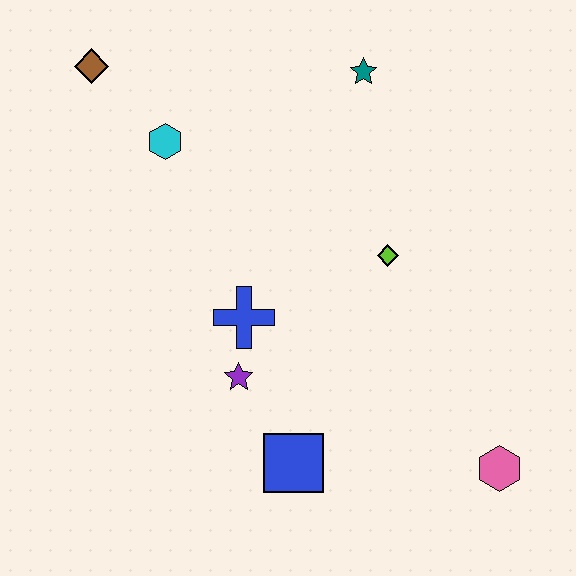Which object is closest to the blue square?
The purple star is closest to the blue square.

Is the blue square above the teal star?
No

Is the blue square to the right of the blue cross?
Yes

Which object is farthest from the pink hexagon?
The brown diamond is farthest from the pink hexagon.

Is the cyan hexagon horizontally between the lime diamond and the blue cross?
No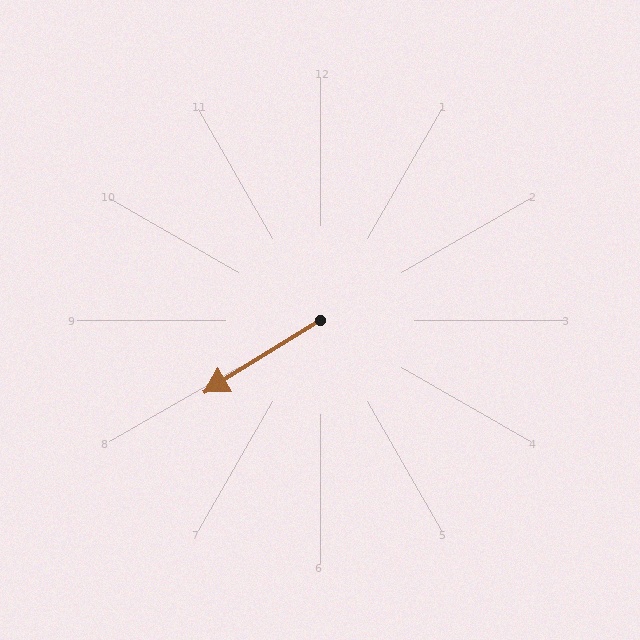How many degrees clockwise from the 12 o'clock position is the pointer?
Approximately 238 degrees.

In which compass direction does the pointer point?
Southwest.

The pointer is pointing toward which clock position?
Roughly 8 o'clock.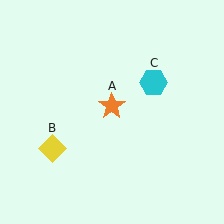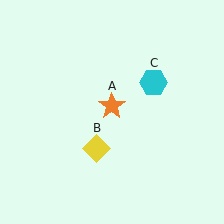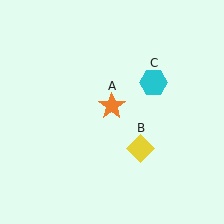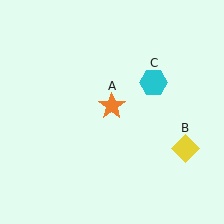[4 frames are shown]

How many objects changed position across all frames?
1 object changed position: yellow diamond (object B).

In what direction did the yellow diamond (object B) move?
The yellow diamond (object B) moved right.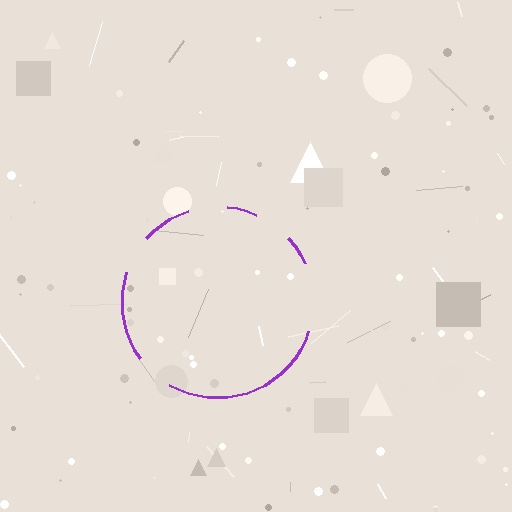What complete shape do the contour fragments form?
The contour fragments form a circle.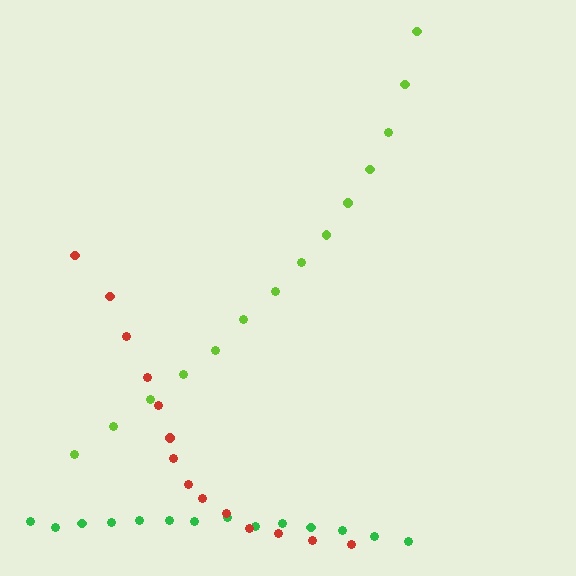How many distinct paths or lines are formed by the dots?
There are 3 distinct paths.